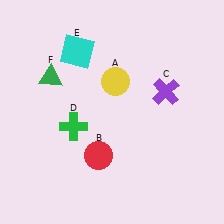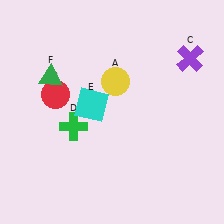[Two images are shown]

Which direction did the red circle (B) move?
The red circle (B) moved up.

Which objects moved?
The objects that moved are: the red circle (B), the purple cross (C), the cyan square (E).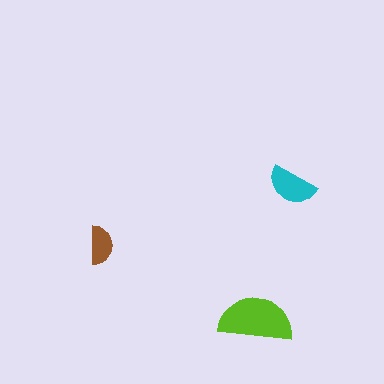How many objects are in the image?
There are 3 objects in the image.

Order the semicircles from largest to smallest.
the lime one, the cyan one, the brown one.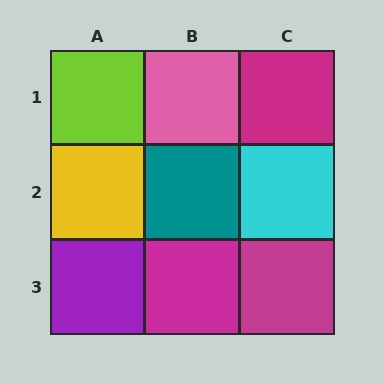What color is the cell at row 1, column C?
Magenta.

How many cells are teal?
1 cell is teal.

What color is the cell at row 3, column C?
Magenta.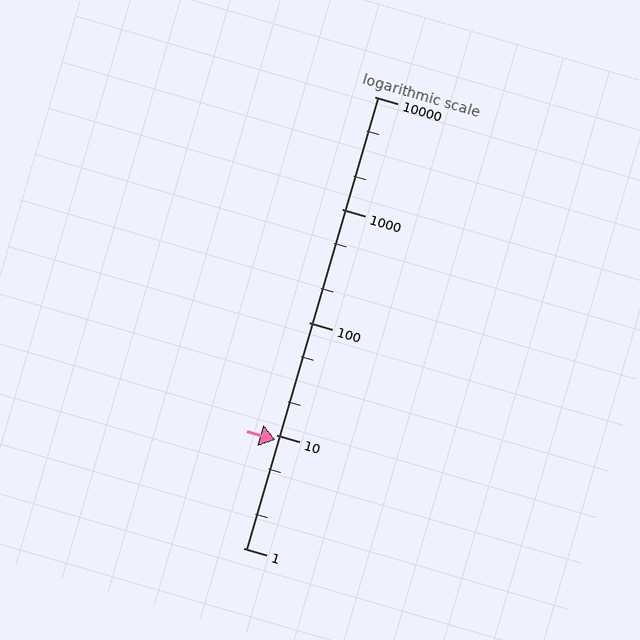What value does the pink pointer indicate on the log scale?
The pointer indicates approximately 9.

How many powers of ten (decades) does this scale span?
The scale spans 4 decades, from 1 to 10000.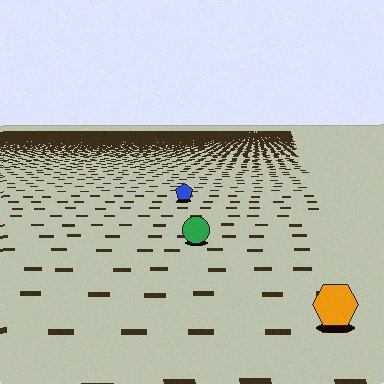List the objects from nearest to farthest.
From nearest to farthest: the orange hexagon, the green circle, the blue pentagon.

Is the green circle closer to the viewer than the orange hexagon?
No. The orange hexagon is closer — you can tell from the texture gradient: the ground texture is coarser near it.